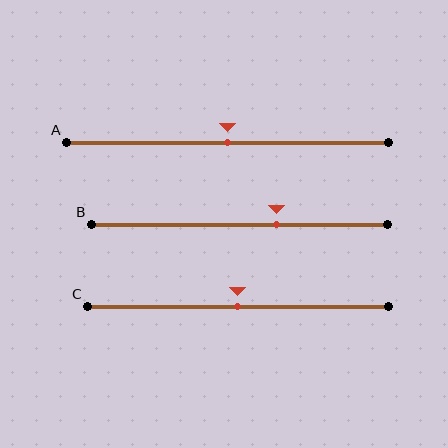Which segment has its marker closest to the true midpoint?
Segment A has its marker closest to the true midpoint.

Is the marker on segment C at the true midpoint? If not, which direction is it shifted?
Yes, the marker on segment C is at the true midpoint.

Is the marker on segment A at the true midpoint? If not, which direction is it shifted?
Yes, the marker on segment A is at the true midpoint.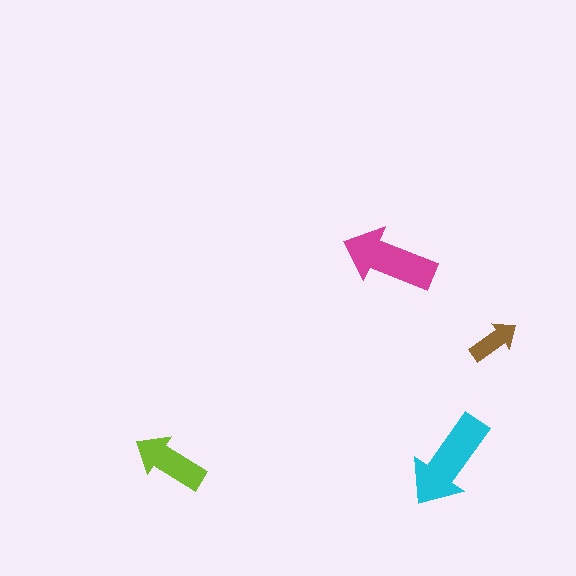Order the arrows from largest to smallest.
the cyan one, the magenta one, the lime one, the brown one.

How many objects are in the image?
There are 4 objects in the image.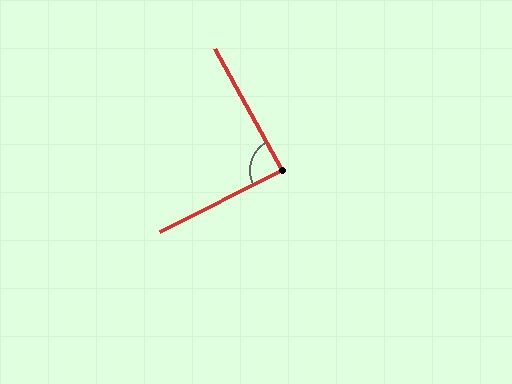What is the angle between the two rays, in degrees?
Approximately 88 degrees.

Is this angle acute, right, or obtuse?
It is approximately a right angle.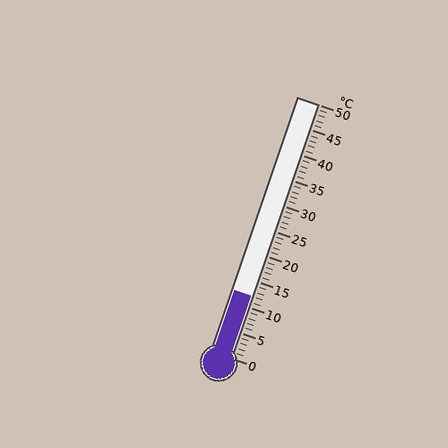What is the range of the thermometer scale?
The thermometer scale ranges from 0°C to 50°C.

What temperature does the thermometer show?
The thermometer shows approximately 12°C.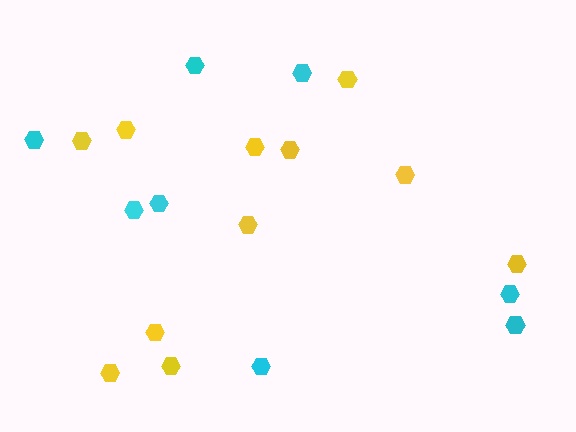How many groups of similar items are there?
There are 2 groups: one group of yellow hexagons (11) and one group of cyan hexagons (8).